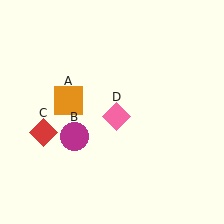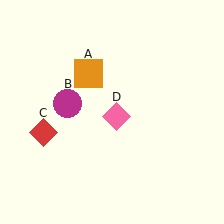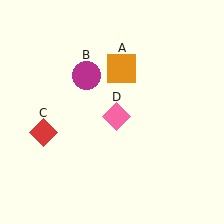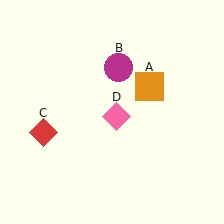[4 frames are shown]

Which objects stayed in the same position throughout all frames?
Red diamond (object C) and pink diamond (object D) remained stationary.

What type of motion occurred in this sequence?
The orange square (object A), magenta circle (object B) rotated clockwise around the center of the scene.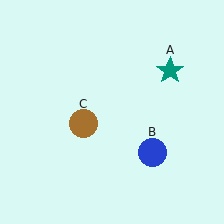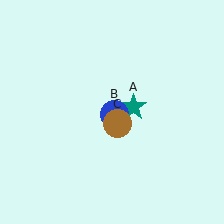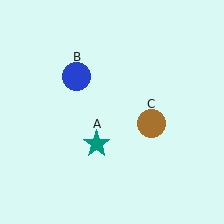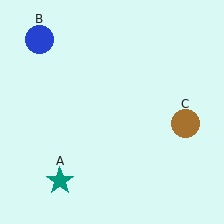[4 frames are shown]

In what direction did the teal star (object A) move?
The teal star (object A) moved down and to the left.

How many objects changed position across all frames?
3 objects changed position: teal star (object A), blue circle (object B), brown circle (object C).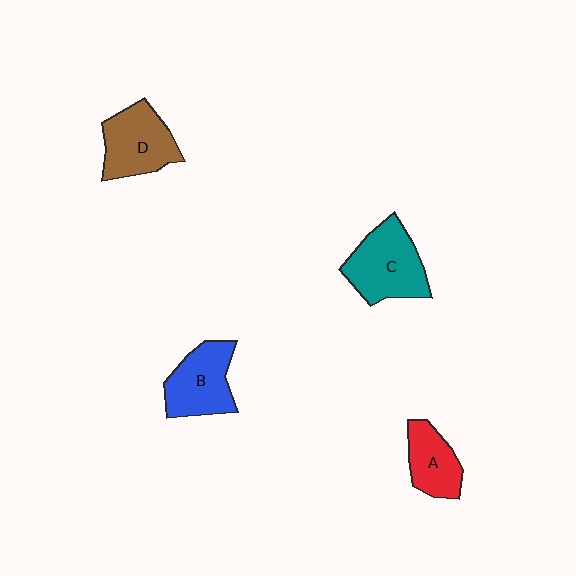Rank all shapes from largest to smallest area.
From largest to smallest: C (teal), D (brown), B (blue), A (red).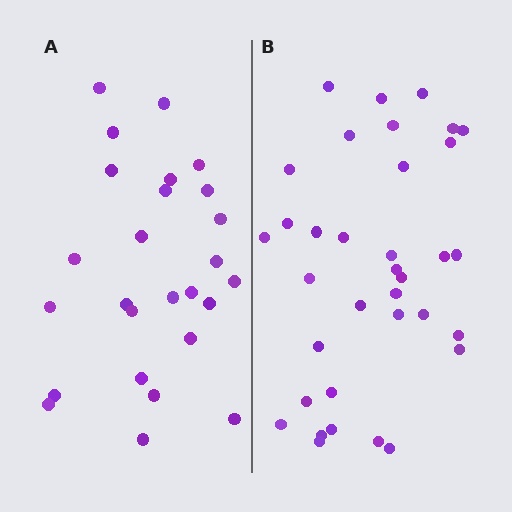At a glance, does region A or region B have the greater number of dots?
Region B (the right region) has more dots.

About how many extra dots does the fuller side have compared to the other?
Region B has roughly 8 or so more dots than region A.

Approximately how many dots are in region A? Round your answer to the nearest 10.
About 30 dots. (The exact count is 26, which rounds to 30.)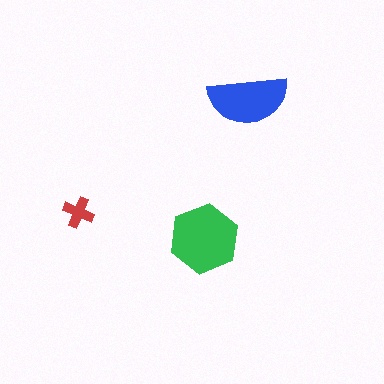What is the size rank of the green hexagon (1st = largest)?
1st.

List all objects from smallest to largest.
The red cross, the blue semicircle, the green hexagon.